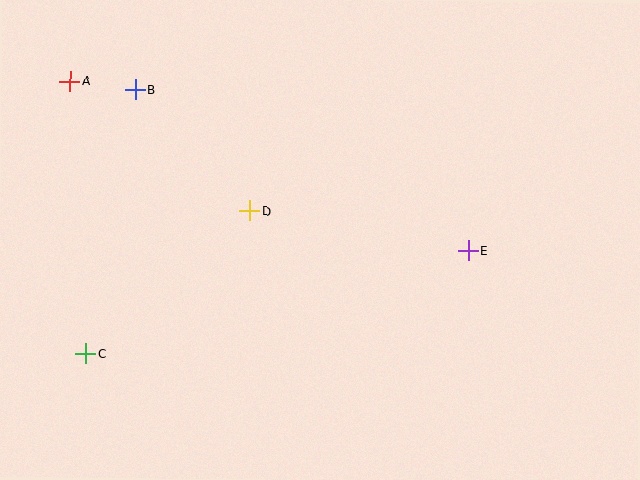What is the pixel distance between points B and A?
The distance between B and A is 66 pixels.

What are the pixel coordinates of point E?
Point E is at (468, 250).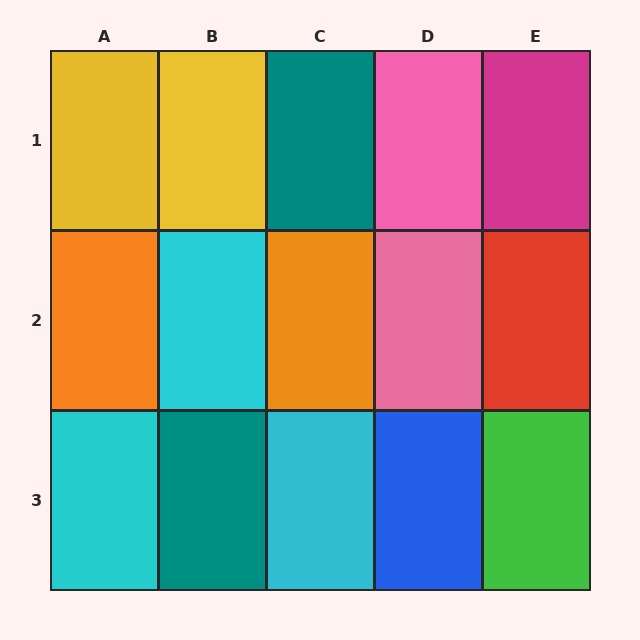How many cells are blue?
1 cell is blue.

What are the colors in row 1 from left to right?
Yellow, yellow, teal, pink, magenta.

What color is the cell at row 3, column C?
Cyan.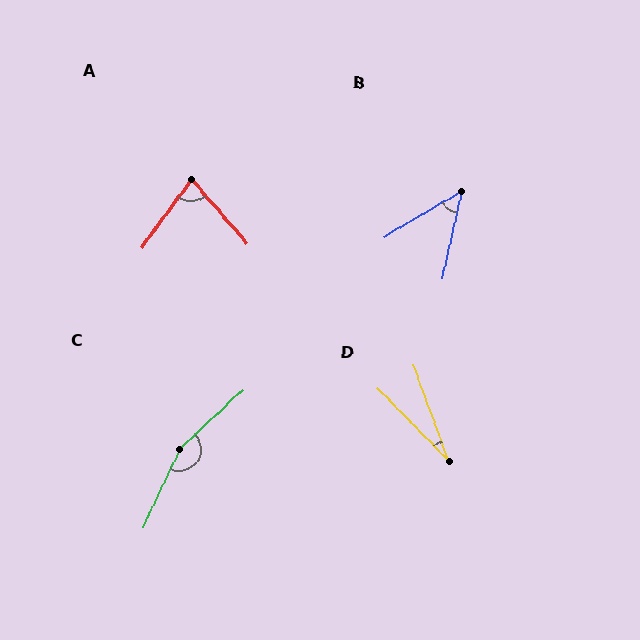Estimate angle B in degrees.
Approximately 47 degrees.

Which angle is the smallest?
D, at approximately 25 degrees.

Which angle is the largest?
C, at approximately 158 degrees.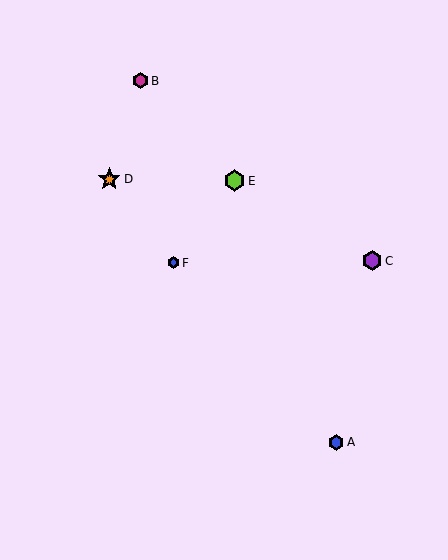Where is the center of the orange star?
The center of the orange star is at (109, 179).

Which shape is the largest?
The orange star (labeled D) is the largest.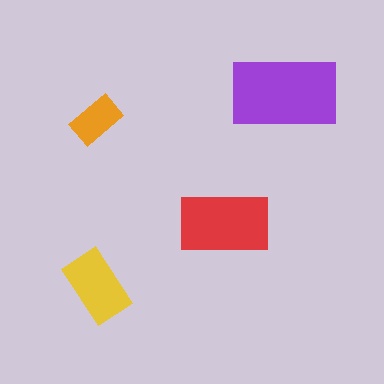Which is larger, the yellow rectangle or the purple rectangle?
The purple one.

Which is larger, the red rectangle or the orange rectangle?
The red one.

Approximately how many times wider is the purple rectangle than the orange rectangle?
About 2 times wider.